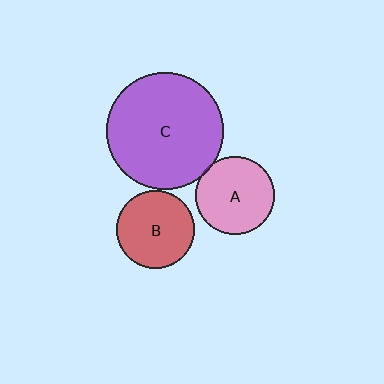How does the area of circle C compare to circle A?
Approximately 2.2 times.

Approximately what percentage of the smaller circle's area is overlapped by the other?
Approximately 5%.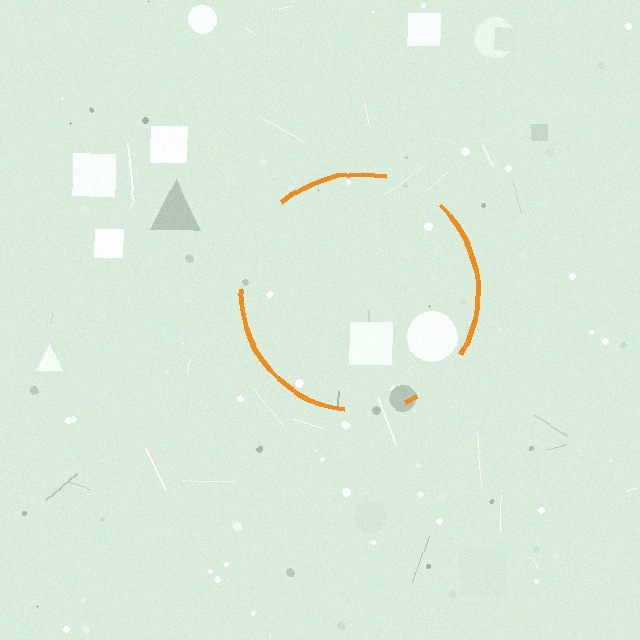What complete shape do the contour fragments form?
The contour fragments form a circle.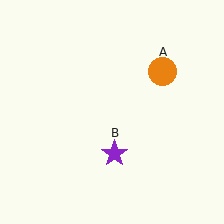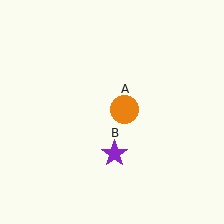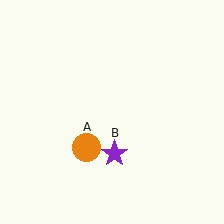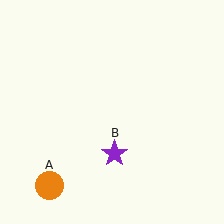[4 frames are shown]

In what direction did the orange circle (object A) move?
The orange circle (object A) moved down and to the left.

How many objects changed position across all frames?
1 object changed position: orange circle (object A).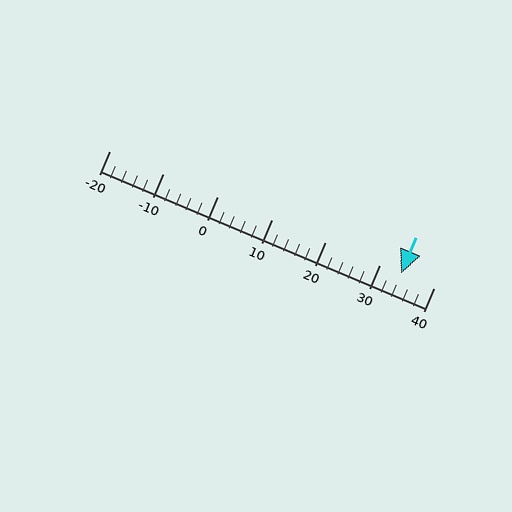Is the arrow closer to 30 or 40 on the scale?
The arrow is closer to 30.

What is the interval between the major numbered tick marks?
The major tick marks are spaced 10 units apart.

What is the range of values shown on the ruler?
The ruler shows values from -20 to 40.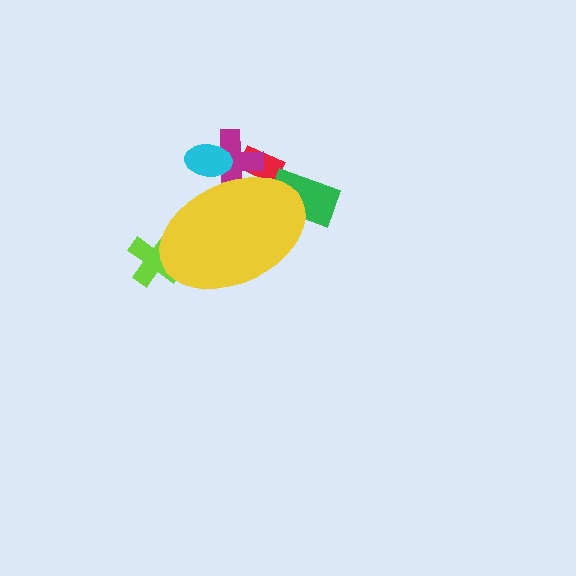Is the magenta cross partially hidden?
Yes, the magenta cross is partially hidden behind the yellow ellipse.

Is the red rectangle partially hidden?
Yes, the red rectangle is partially hidden behind the yellow ellipse.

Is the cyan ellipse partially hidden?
Yes, the cyan ellipse is partially hidden behind the yellow ellipse.